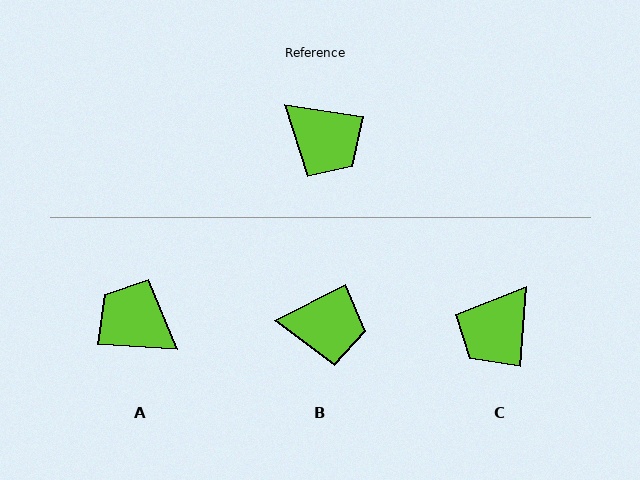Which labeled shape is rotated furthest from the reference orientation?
A, about 175 degrees away.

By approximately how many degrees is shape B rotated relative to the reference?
Approximately 35 degrees counter-clockwise.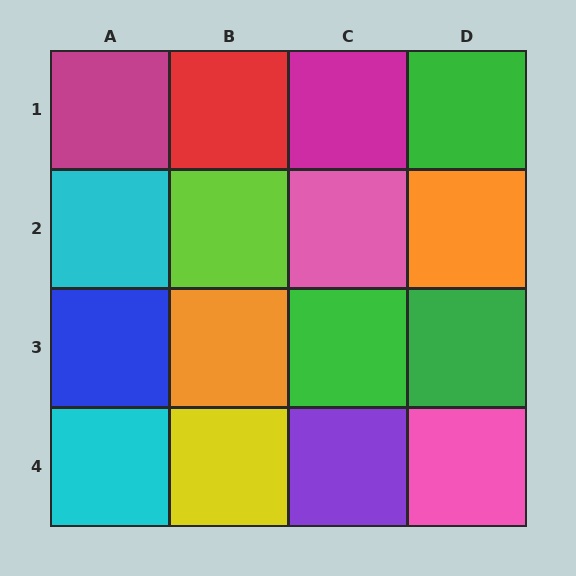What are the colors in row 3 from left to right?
Blue, orange, green, green.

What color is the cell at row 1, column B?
Red.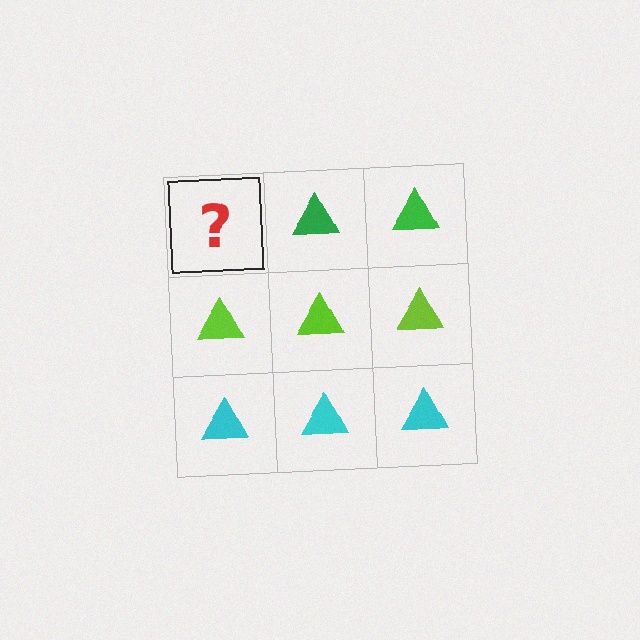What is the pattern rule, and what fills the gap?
The rule is that each row has a consistent color. The gap should be filled with a green triangle.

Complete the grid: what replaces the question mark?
The question mark should be replaced with a green triangle.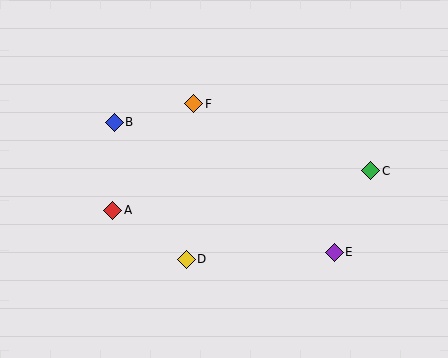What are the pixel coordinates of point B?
Point B is at (114, 122).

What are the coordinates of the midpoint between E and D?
The midpoint between E and D is at (260, 256).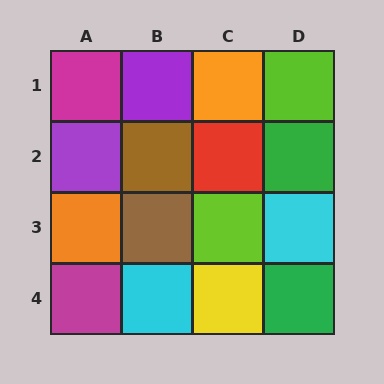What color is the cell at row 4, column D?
Green.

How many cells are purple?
2 cells are purple.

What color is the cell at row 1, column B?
Purple.